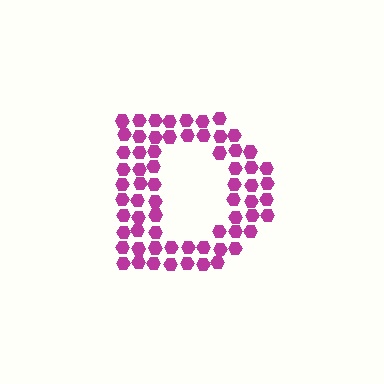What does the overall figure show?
The overall figure shows the letter D.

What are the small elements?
The small elements are hexagons.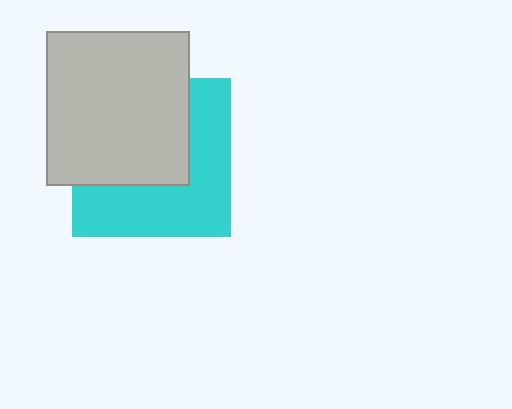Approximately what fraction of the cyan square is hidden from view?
Roughly 50% of the cyan square is hidden behind the light gray rectangle.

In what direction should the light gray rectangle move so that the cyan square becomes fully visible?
The light gray rectangle should move toward the upper-left. That is the shortest direction to clear the overlap and leave the cyan square fully visible.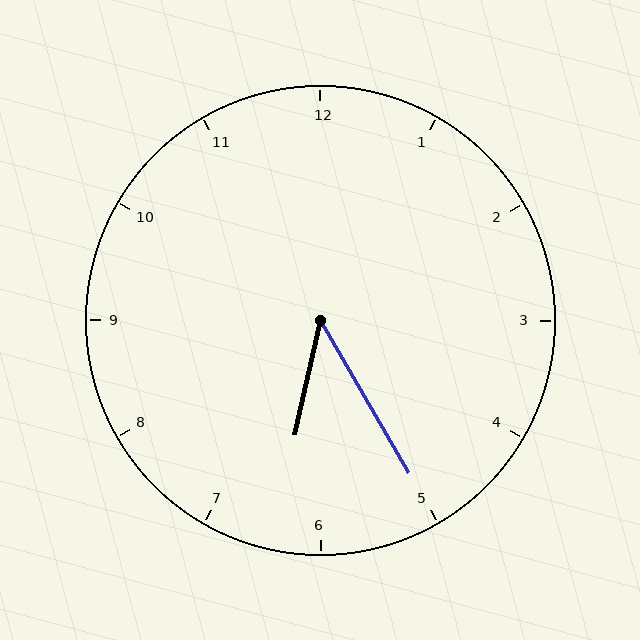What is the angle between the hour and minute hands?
Approximately 42 degrees.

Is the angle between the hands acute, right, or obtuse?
It is acute.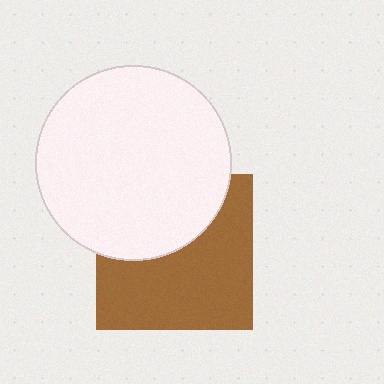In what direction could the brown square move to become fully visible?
The brown square could move down. That would shift it out from behind the white circle entirely.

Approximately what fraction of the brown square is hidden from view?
Roughly 40% of the brown square is hidden behind the white circle.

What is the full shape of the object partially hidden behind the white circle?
The partially hidden object is a brown square.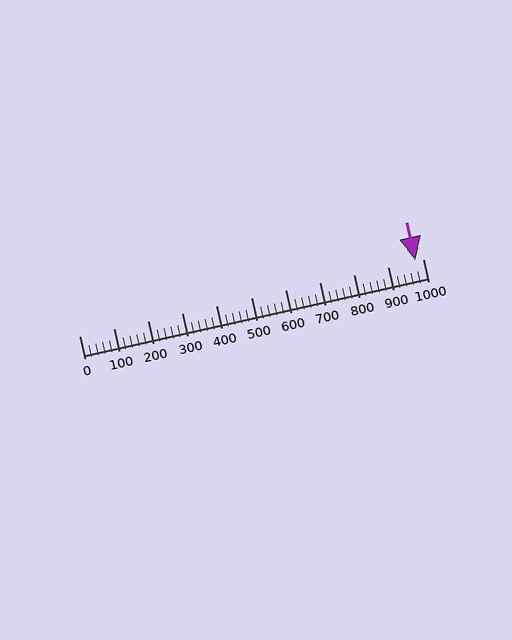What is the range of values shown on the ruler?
The ruler shows values from 0 to 1000.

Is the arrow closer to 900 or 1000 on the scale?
The arrow is closer to 1000.